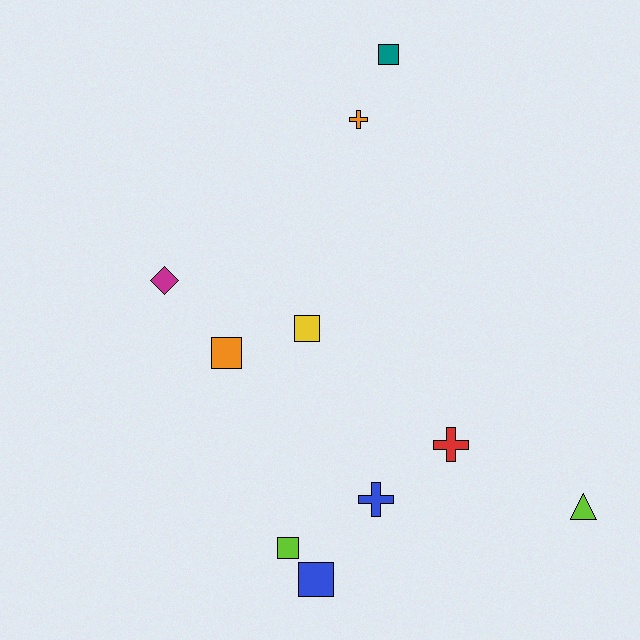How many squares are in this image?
There are 5 squares.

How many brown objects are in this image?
There are no brown objects.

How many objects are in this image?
There are 10 objects.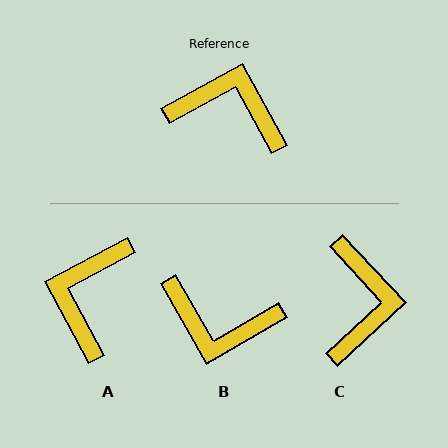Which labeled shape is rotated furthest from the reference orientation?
B, about 179 degrees away.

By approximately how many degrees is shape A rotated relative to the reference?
Approximately 89 degrees counter-clockwise.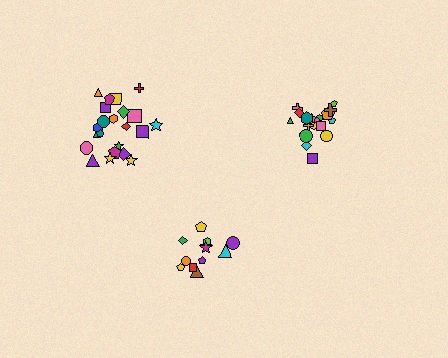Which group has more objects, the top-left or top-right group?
The top-left group.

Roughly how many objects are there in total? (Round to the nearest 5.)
Roughly 50 objects in total.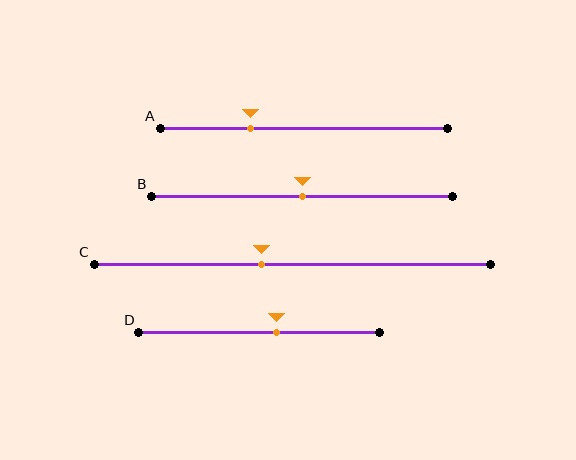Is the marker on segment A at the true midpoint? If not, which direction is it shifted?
No, the marker on segment A is shifted to the left by about 18% of the segment length.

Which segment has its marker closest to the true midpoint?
Segment B has its marker closest to the true midpoint.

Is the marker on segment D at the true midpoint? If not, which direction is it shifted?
No, the marker on segment D is shifted to the right by about 7% of the segment length.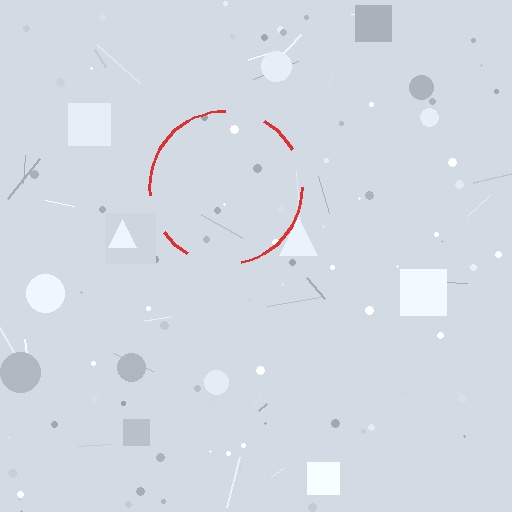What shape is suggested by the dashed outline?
The dashed outline suggests a circle.